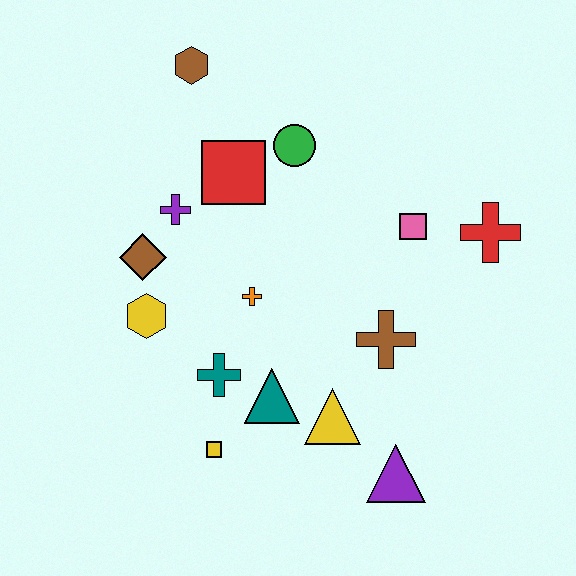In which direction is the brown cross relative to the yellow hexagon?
The brown cross is to the right of the yellow hexagon.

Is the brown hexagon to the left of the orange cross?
Yes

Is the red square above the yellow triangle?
Yes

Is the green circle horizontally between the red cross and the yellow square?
Yes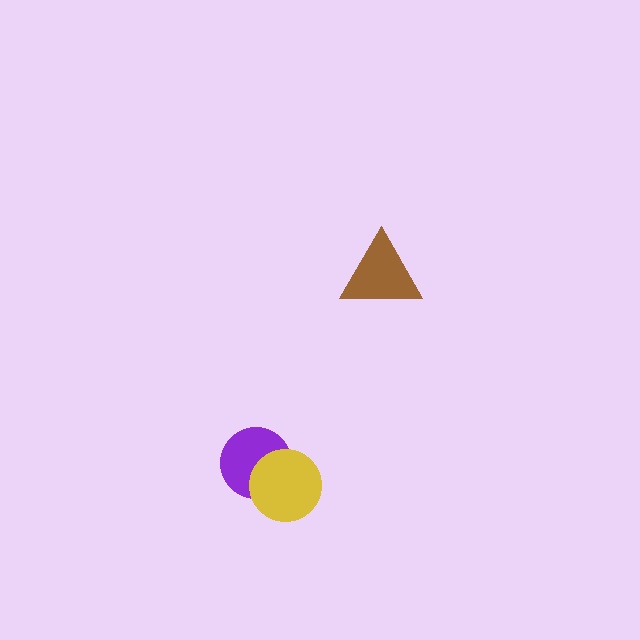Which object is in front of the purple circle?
The yellow circle is in front of the purple circle.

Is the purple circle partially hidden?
Yes, it is partially covered by another shape.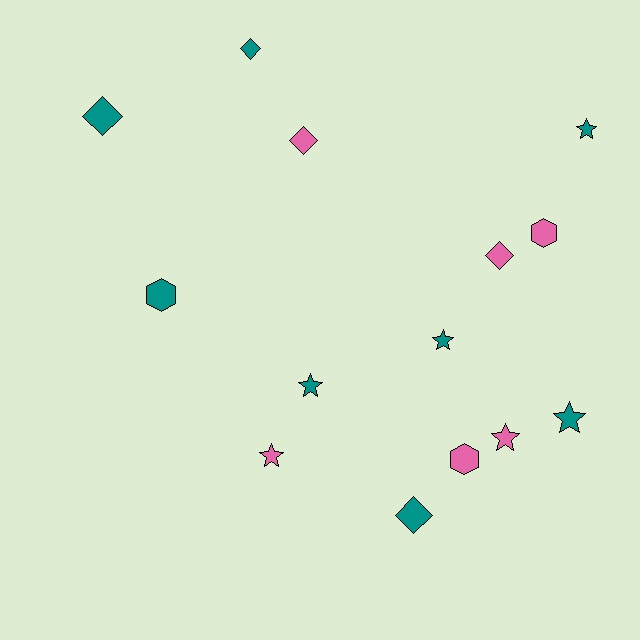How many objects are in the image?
There are 14 objects.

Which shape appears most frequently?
Star, with 6 objects.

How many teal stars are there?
There are 4 teal stars.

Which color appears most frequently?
Teal, with 8 objects.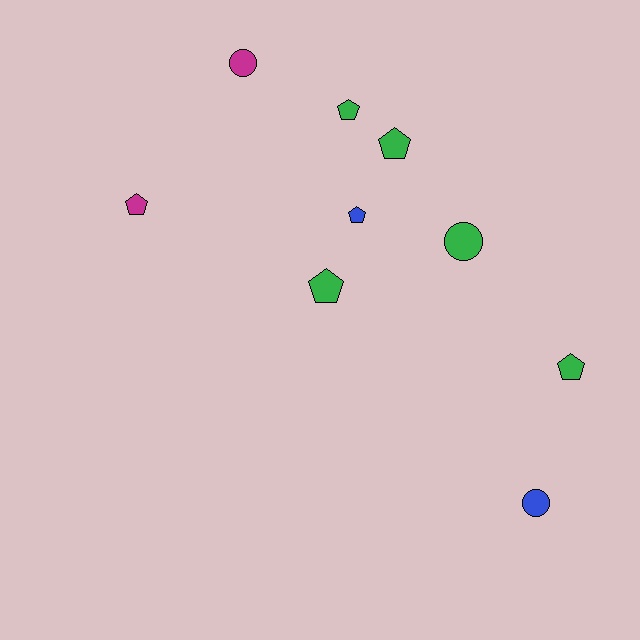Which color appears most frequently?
Green, with 5 objects.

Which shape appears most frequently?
Pentagon, with 6 objects.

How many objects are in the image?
There are 9 objects.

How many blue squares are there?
There are no blue squares.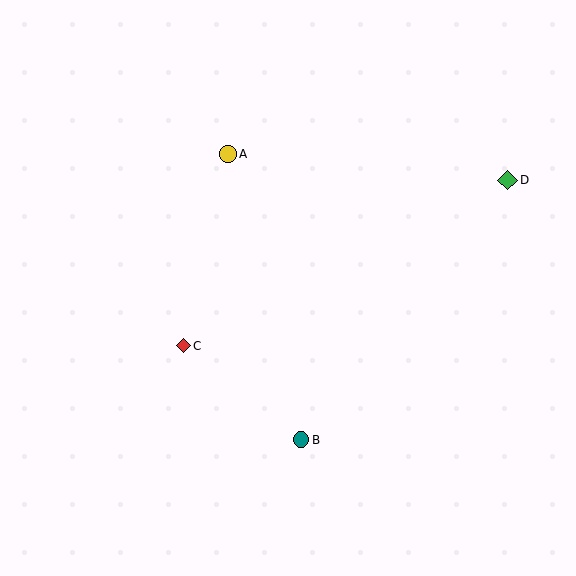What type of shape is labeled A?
Shape A is a yellow circle.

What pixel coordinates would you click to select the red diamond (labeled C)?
Click at (184, 346) to select the red diamond C.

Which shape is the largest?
The green diamond (labeled D) is the largest.